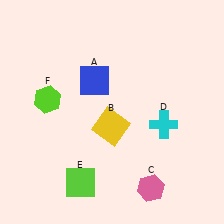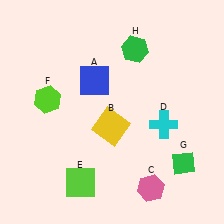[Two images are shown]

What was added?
A green diamond (G), a green hexagon (H) were added in Image 2.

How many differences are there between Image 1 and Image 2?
There are 2 differences between the two images.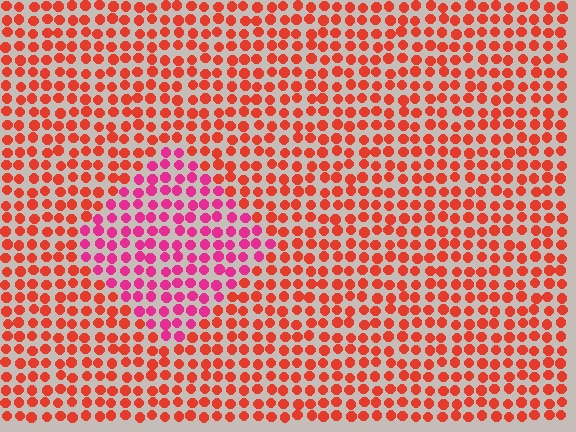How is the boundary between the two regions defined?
The boundary is defined purely by a slight shift in hue (about 38 degrees). Spacing, size, and orientation are identical on both sides.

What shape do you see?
I see a diamond.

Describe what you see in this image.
The image is filled with small red elements in a uniform arrangement. A diamond-shaped region is visible where the elements are tinted to a slightly different hue, forming a subtle color boundary.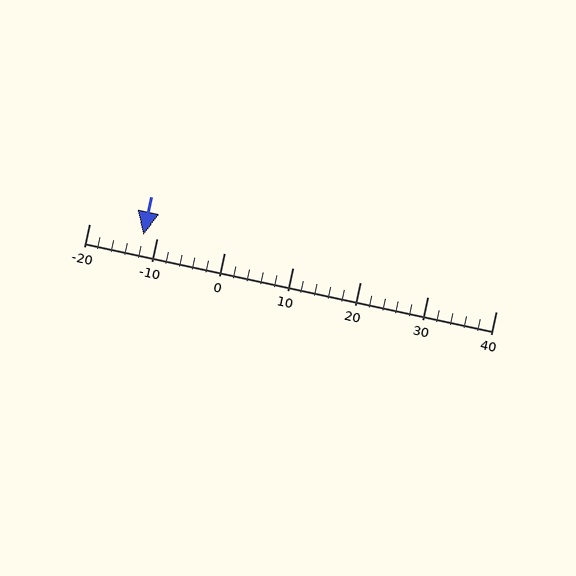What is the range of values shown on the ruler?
The ruler shows values from -20 to 40.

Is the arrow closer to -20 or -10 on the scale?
The arrow is closer to -10.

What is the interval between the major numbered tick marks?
The major tick marks are spaced 10 units apart.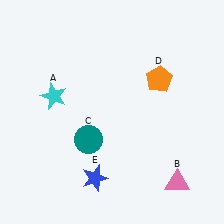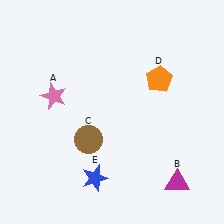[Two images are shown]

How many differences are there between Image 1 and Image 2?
There are 3 differences between the two images.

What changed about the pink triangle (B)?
In Image 1, B is pink. In Image 2, it changed to magenta.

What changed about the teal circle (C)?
In Image 1, C is teal. In Image 2, it changed to brown.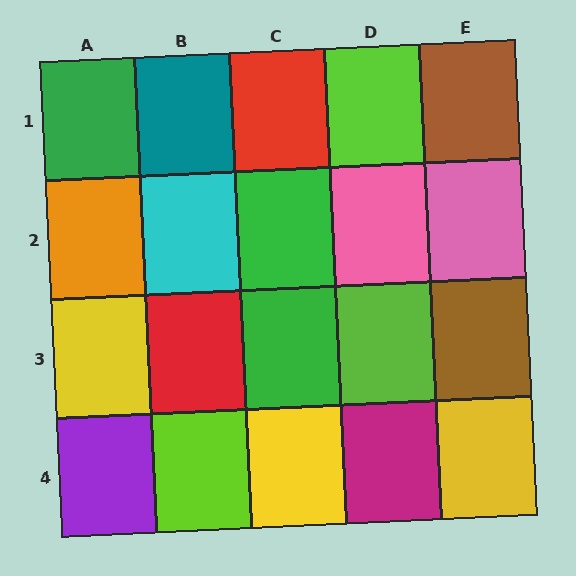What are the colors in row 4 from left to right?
Purple, lime, yellow, magenta, yellow.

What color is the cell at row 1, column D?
Lime.